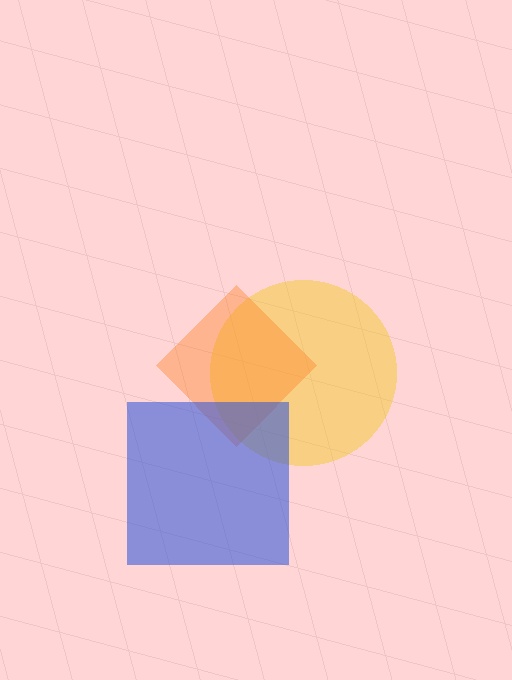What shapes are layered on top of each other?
The layered shapes are: a yellow circle, an orange diamond, a blue square.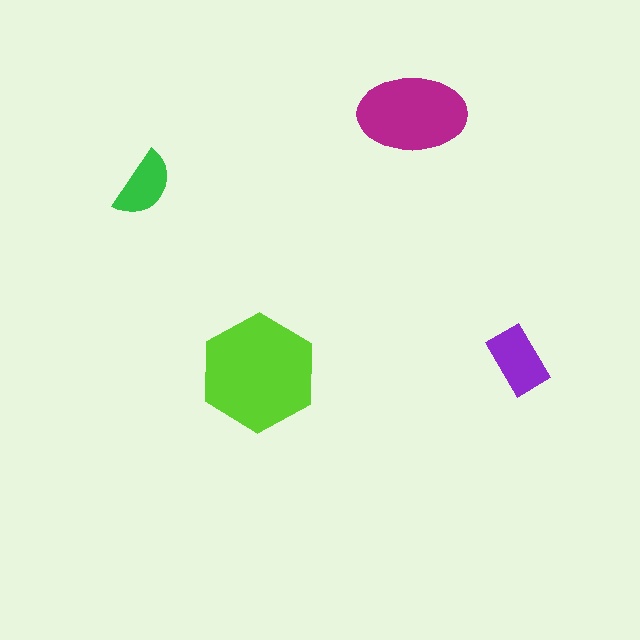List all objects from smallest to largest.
The green semicircle, the purple rectangle, the magenta ellipse, the lime hexagon.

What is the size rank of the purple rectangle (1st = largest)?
3rd.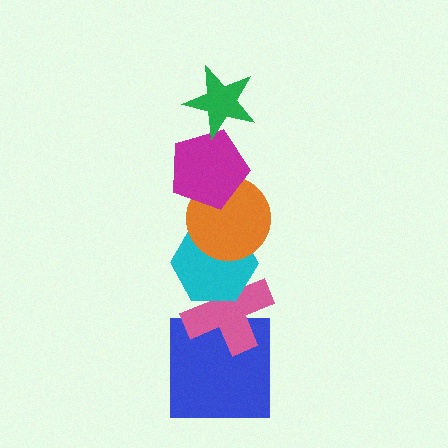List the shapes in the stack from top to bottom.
From top to bottom: the green star, the magenta pentagon, the orange circle, the cyan hexagon, the pink cross, the blue square.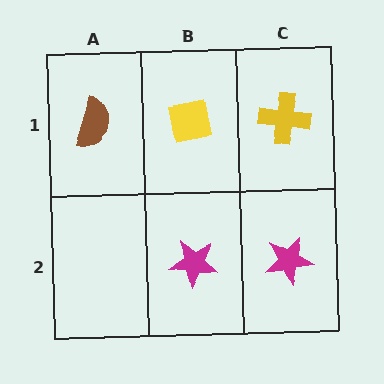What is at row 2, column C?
A magenta star.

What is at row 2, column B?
A magenta star.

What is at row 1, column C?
A yellow cross.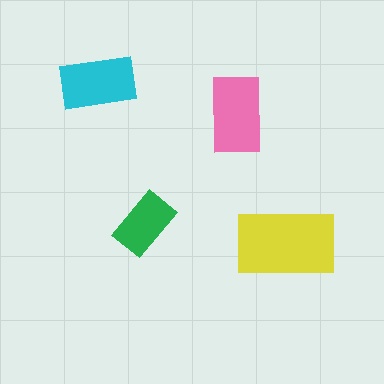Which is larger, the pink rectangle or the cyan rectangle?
The pink one.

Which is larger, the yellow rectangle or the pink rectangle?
The yellow one.